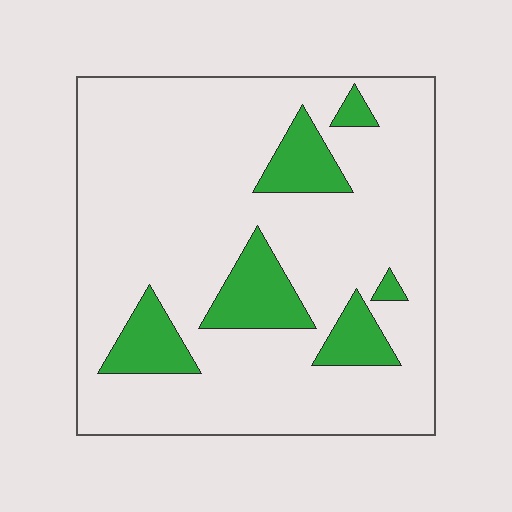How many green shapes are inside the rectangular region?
6.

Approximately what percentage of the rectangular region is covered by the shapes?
Approximately 15%.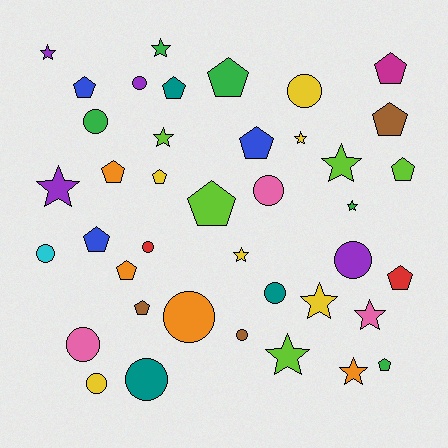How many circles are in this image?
There are 13 circles.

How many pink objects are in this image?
There are 3 pink objects.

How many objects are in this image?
There are 40 objects.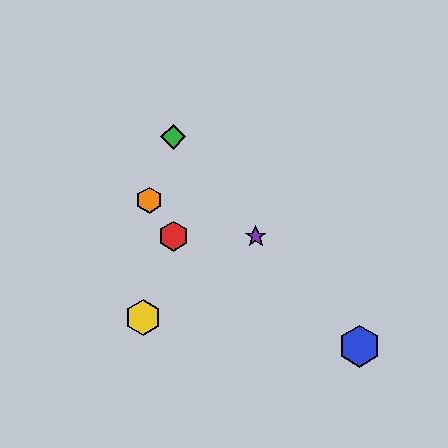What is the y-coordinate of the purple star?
The purple star is at y≈236.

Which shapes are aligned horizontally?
The red hexagon, the purple star are aligned horizontally.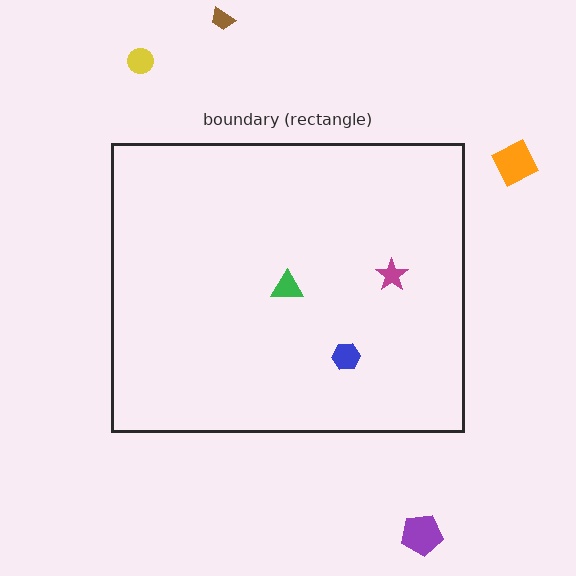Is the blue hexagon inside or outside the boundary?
Inside.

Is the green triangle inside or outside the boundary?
Inside.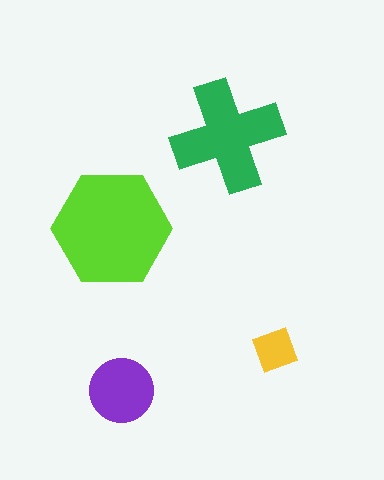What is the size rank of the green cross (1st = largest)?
2nd.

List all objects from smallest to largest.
The yellow diamond, the purple circle, the green cross, the lime hexagon.